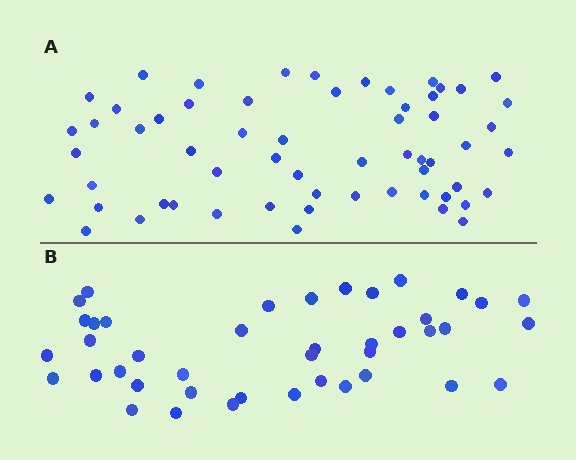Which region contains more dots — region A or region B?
Region A (the top region) has more dots.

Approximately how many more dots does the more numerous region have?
Region A has approximately 20 more dots than region B.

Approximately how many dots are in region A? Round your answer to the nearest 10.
About 60 dots.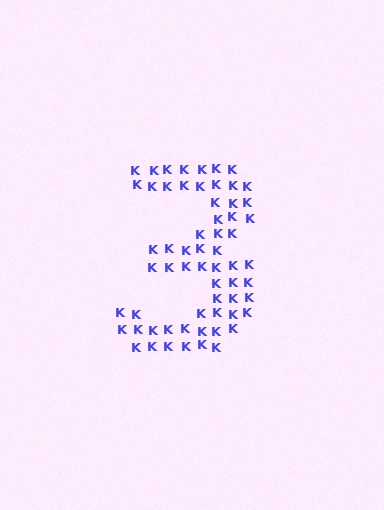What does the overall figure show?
The overall figure shows the digit 3.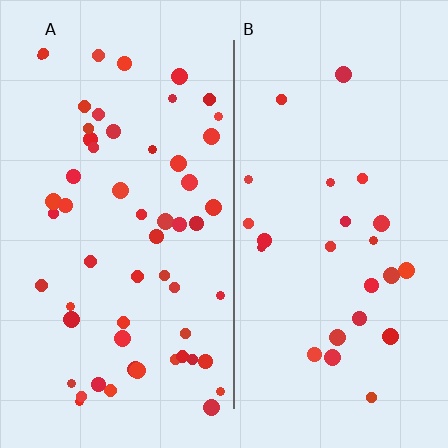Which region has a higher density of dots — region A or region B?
A (the left).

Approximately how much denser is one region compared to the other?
Approximately 2.3× — region A over region B.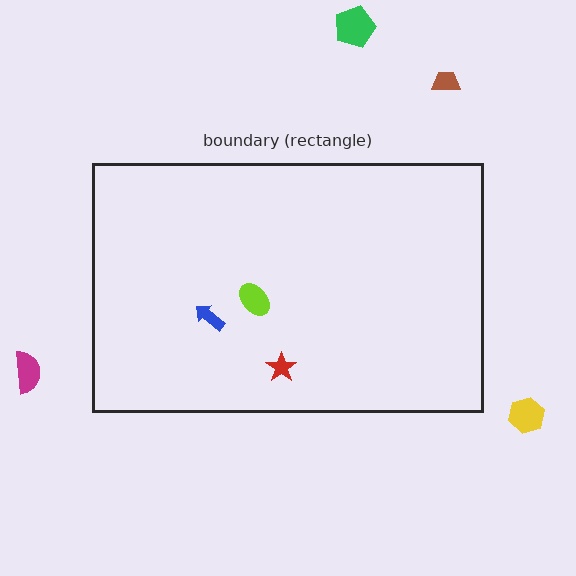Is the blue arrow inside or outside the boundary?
Inside.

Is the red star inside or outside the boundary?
Inside.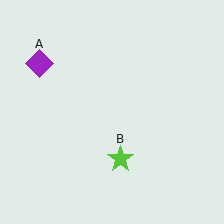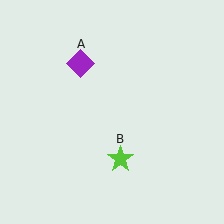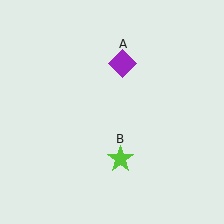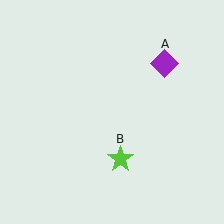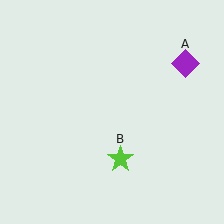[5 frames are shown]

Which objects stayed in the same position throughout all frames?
Lime star (object B) remained stationary.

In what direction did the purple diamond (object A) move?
The purple diamond (object A) moved right.